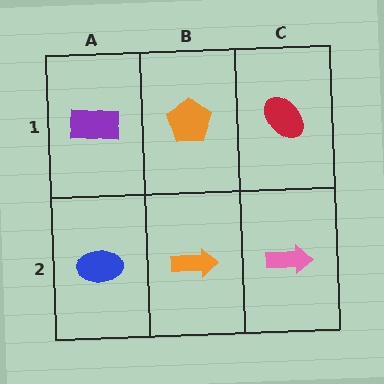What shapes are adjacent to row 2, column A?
A purple rectangle (row 1, column A), an orange arrow (row 2, column B).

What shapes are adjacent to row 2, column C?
A red ellipse (row 1, column C), an orange arrow (row 2, column B).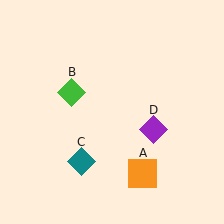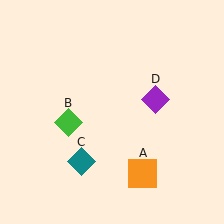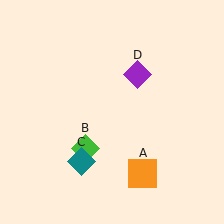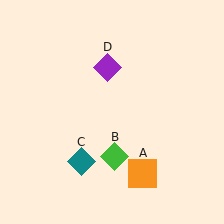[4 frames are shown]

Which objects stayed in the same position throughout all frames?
Orange square (object A) and teal diamond (object C) remained stationary.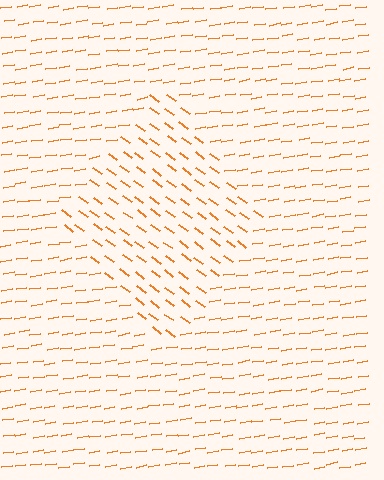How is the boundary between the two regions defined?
The boundary is defined purely by a change in line orientation (approximately 45 degrees difference). All lines are the same color and thickness.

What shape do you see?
I see a diamond.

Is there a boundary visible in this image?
Yes, there is a texture boundary formed by a change in line orientation.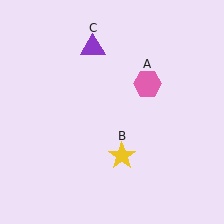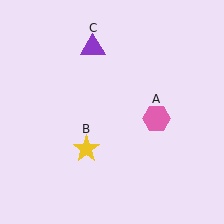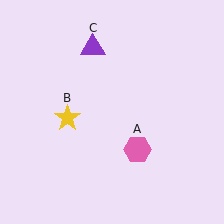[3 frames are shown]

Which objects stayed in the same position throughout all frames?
Purple triangle (object C) remained stationary.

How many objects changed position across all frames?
2 objects changed position: pink hexagon (object A), yellow star (object B).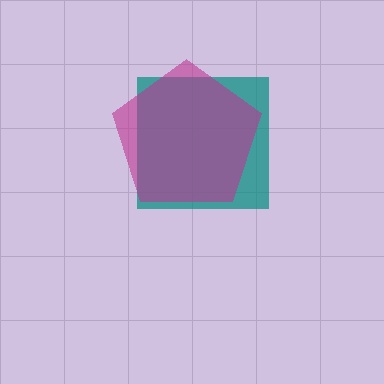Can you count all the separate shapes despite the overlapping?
Yes, there are 2 separate shapes.